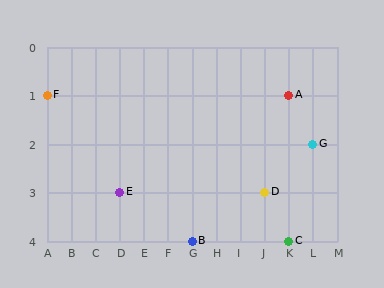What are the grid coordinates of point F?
Point F is at grid coordinates (A, 1).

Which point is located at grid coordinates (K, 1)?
Point A is at (K, 1).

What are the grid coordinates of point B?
Point B is at grid coordinates (G, 4).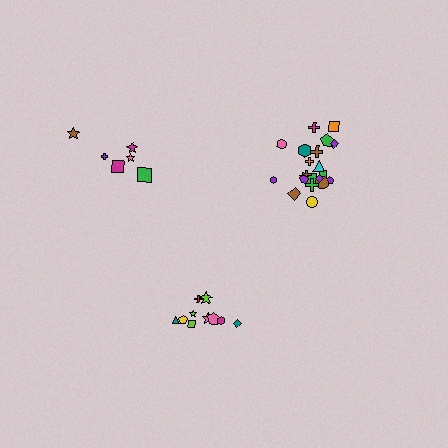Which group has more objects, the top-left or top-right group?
The top-right group.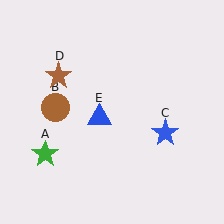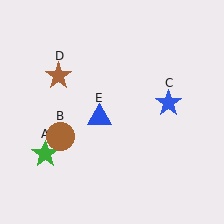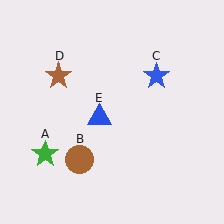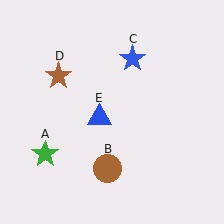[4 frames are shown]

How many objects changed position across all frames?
2 objects changed position: brown circle (object B), blue star (object C).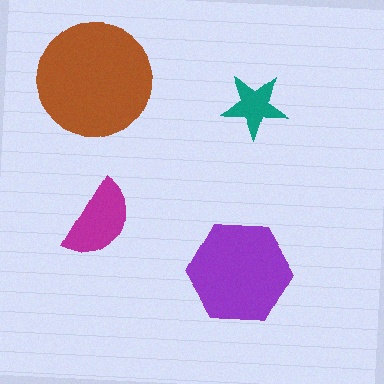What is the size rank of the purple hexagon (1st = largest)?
2nd.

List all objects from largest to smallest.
The brown circle, the purple hexagon, the magenta semicircle, the teal star.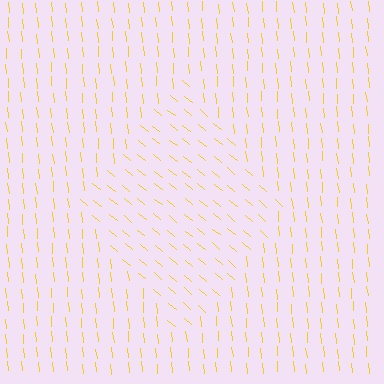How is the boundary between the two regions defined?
The boundary is defined purely by a change in line orientation (approximately 45 degrees difference). All lines are the same color and thickness.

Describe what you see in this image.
The image is filled with small yellow line segments. A diamond region in the image has lines oriented differently from the surrounding lines, creating a visible texture boundary.